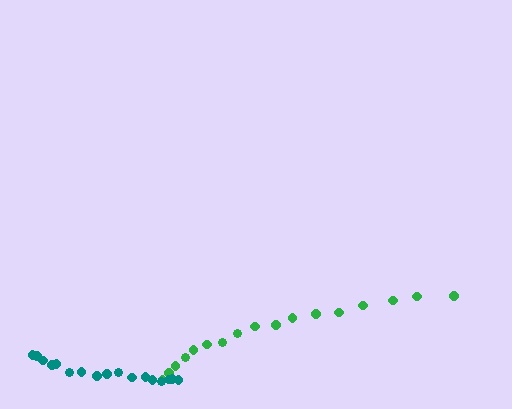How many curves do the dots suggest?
There are 2 distinct paths.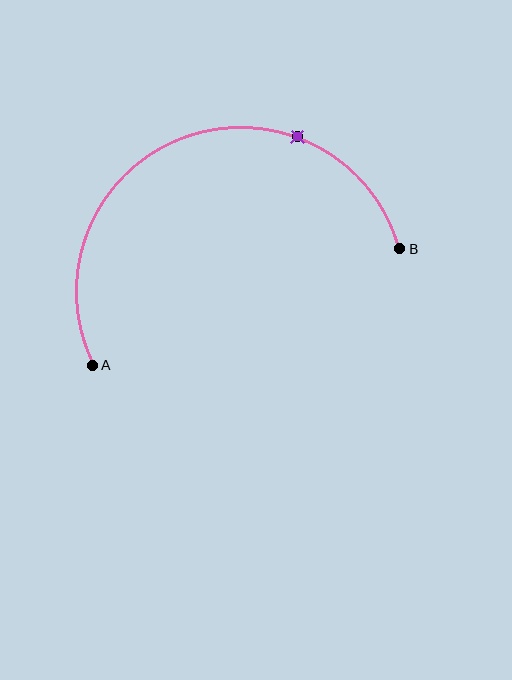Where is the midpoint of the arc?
The arc midpoint is the point on the curve farthest from the straight line joining A and B. It sits above that line.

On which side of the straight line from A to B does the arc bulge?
The arc bulges above the straight line connecting A and B.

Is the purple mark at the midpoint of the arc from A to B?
No. The purple mark lies on the arc but is closer to endpoint B. The arc midpoint would be at the point on the curve equidistant along the arc from both A and B.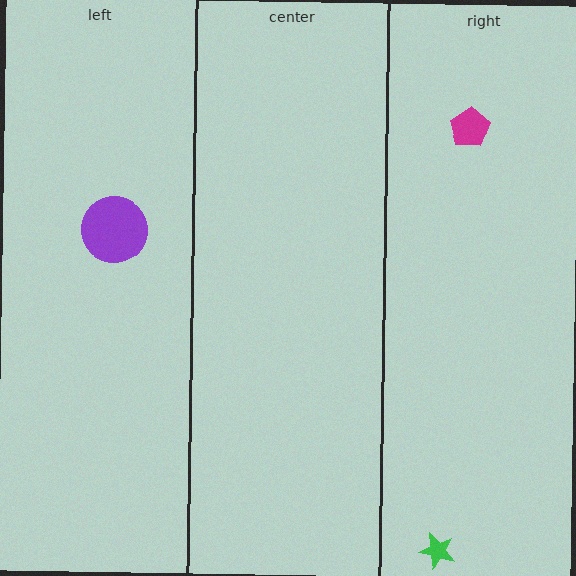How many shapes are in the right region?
2.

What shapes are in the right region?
The magenta pentagon, the green star.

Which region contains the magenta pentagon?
The right region.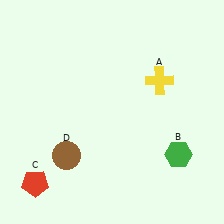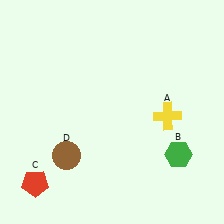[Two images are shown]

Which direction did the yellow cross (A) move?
The yellow cross (A) moved down.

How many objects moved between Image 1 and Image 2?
1 object moved between the two images.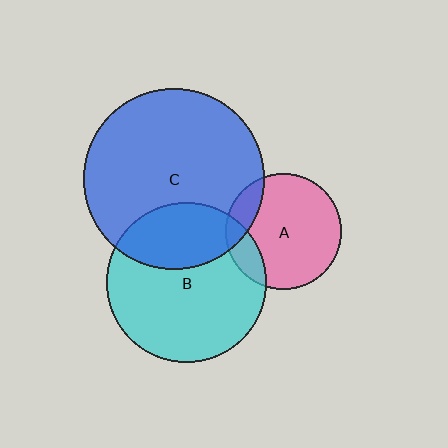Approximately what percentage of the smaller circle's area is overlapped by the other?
Approximately 30%.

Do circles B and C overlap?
Yes.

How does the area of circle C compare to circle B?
Approximately 1.3 times.